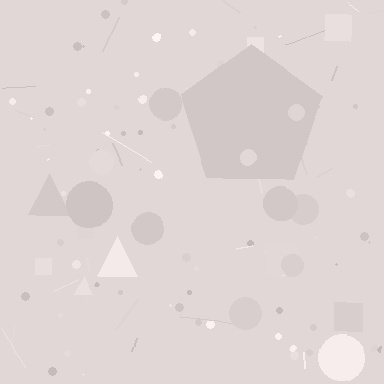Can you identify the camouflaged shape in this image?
The camouflaged shape is a pentagon.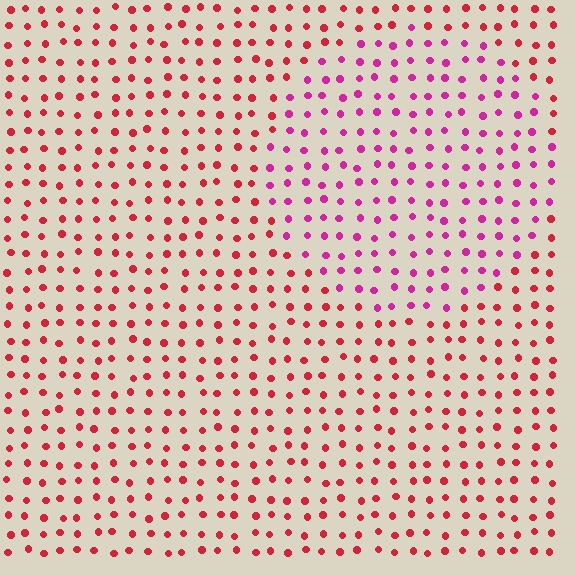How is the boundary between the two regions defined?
The boundary is defined purely by a slight shift in hue (about 36 degrees). Spacing, size, and orientation are identical on both sides.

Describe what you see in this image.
The image is filled with small red elements in a uniform arrangement. A circle-shaped region is visible where the elements are tinted to a slightly different hue, forming a subtle color boundary.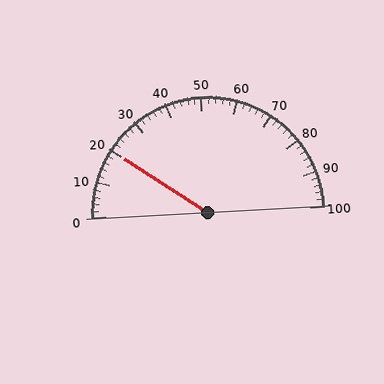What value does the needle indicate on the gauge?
The needle indicates approximately 20.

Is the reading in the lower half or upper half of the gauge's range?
The reading is in the lower half of the range (0 to 100).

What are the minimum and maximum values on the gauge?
The gauge ranges from 0 to 100.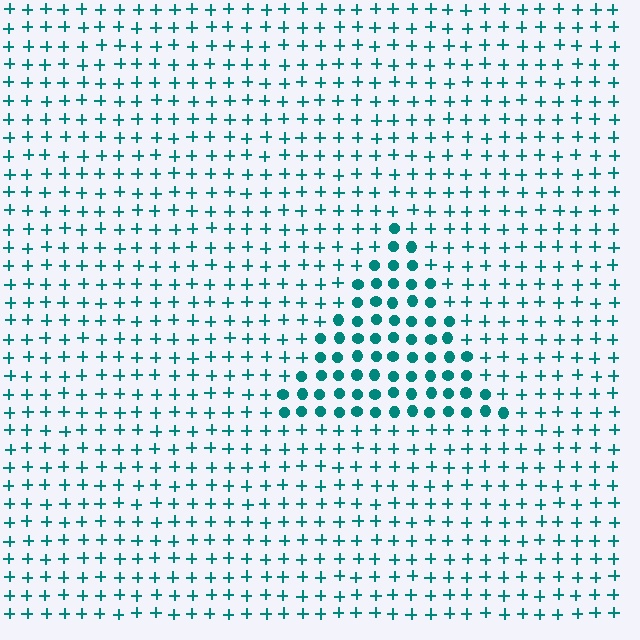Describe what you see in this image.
The image is filled with small teal elements arranged in a uniform grid. A triangle-shaped region contains circles, while the surrounding area contains plus signs. The boundary is defined purely by the change in element shape.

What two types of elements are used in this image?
The image uses circles inside the triangle region and plus signs outside it.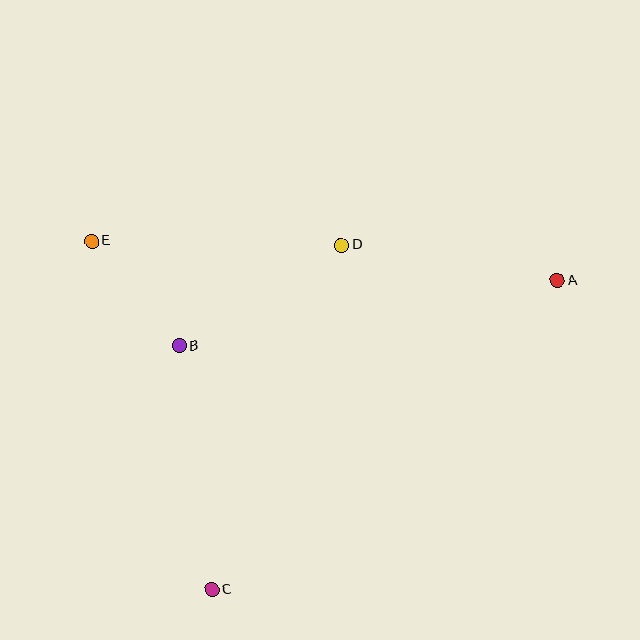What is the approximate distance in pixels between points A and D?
The distance between A and D is approximately 219 pixels.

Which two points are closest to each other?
Points B and E are closest to each other.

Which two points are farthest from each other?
Points A and E are farthest from each other.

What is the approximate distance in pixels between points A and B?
The distance between A and B is approximately 384 pixels.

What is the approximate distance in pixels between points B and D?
The distance between B and D is approximately 191 pixels.